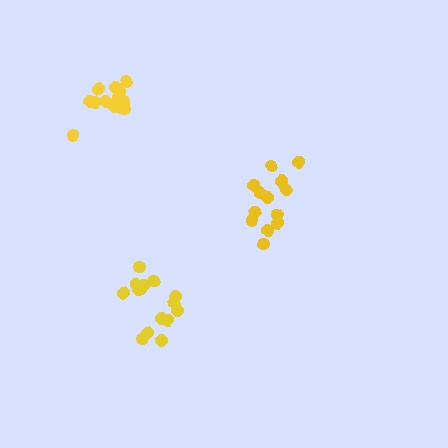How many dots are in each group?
Group 1: 13 dots, Group 2: 13 dots, Group 3: 15 dots (41 total).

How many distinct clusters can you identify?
There are 3 distinct clusters.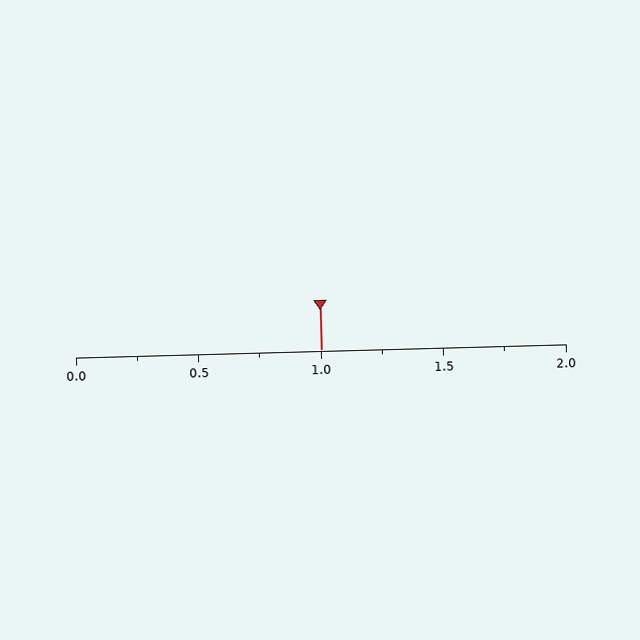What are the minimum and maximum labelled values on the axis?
The axis runs from 0.0 to 2.0.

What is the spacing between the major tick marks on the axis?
The major ticks are spaced 0.5 apart.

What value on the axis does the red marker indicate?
The marker indicates approximately 1.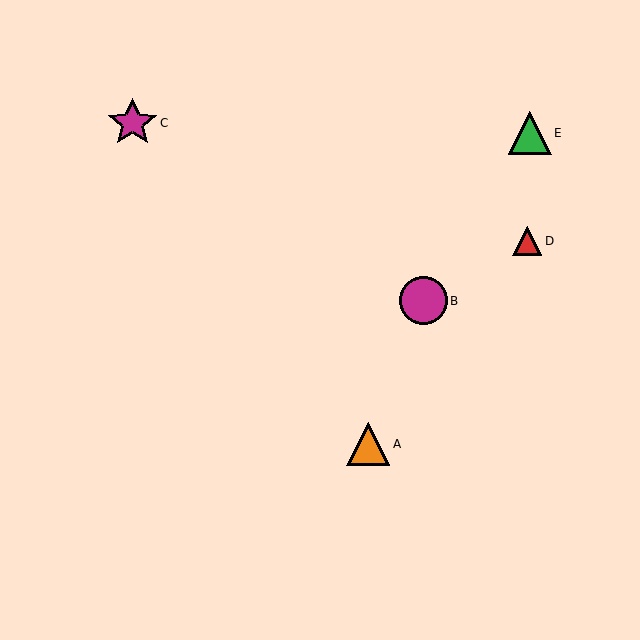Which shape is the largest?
The magenta star (labeled C) is the largest.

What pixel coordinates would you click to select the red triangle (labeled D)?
Click at (527, 241) to select the red triangle D.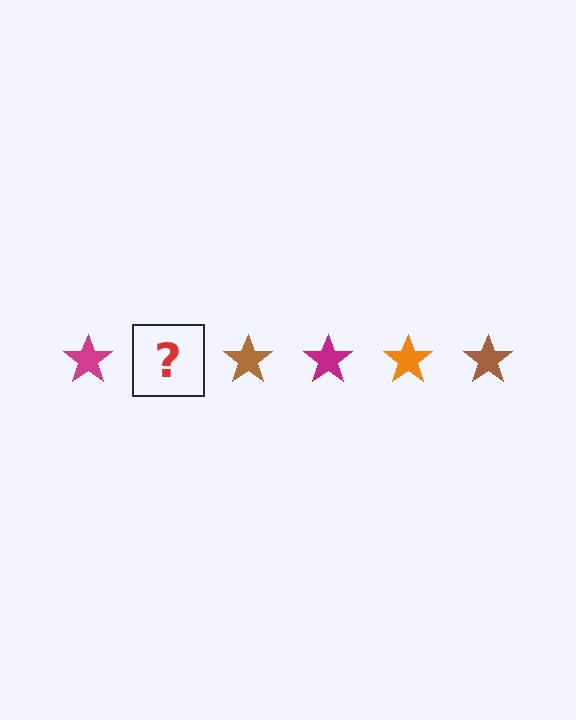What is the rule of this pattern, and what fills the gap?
The rule is that the pattern cycles through magenta, orange, brown stars. The gap should be filled with an orange star.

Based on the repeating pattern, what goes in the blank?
The blank should be an orange star.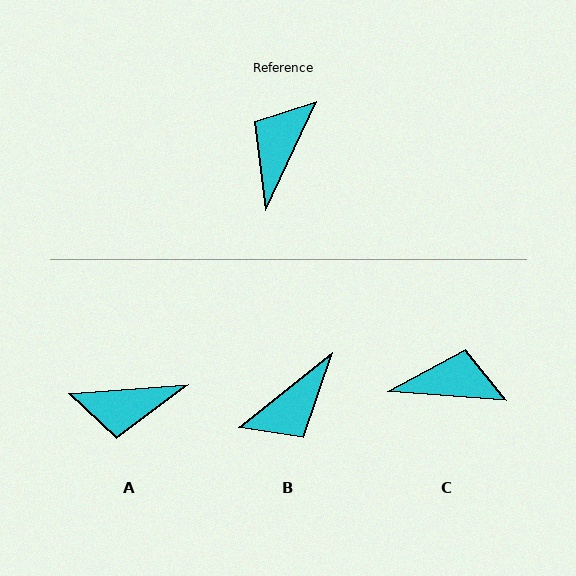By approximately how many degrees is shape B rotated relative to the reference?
Approximately 154 degrees counter-clockwise.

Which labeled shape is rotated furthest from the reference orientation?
B, about 154 degrees away.